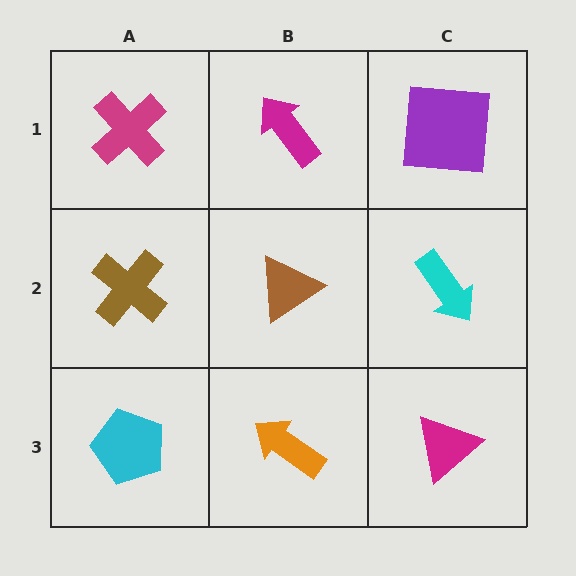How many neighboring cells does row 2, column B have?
4.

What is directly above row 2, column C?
A purple square.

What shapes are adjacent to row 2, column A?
A magenta cross (row 1, column A), a cyan pentagon (row 3, column A), a brown triangle (row 2, column B).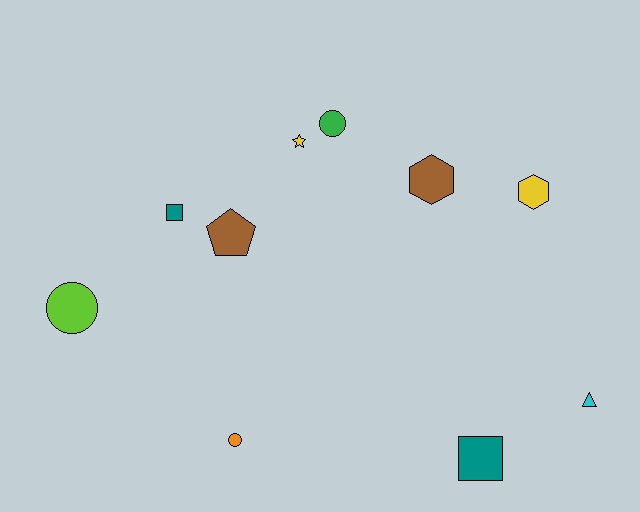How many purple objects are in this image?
There are no purple objects.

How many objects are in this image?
There are 10 objects.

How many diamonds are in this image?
There are no diamonds.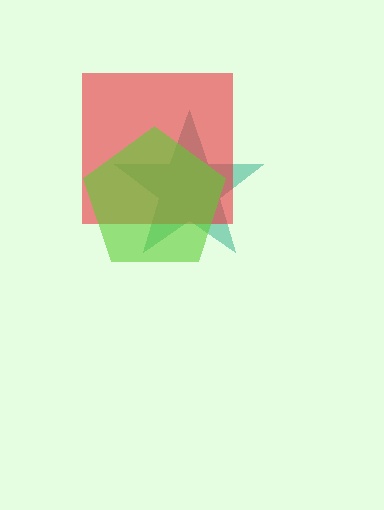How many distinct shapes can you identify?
There are 3 distinct shapes: a teal star, a red square, a lime pentagon.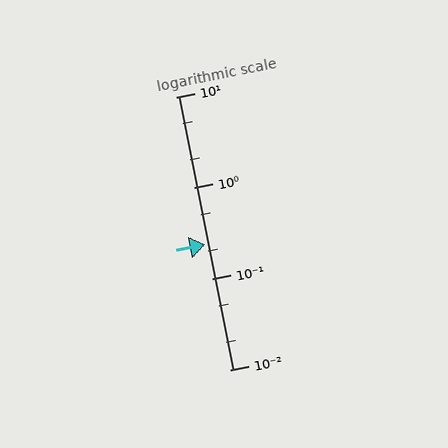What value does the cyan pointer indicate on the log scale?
The pointer indicates approximately 0.24.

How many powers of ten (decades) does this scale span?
The scale spans 3 decades, from 0.01 to 10.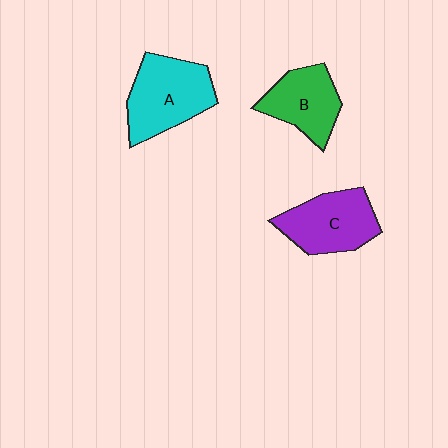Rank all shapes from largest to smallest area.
From largest to smallest: A (cyan), C (purple), B (green).